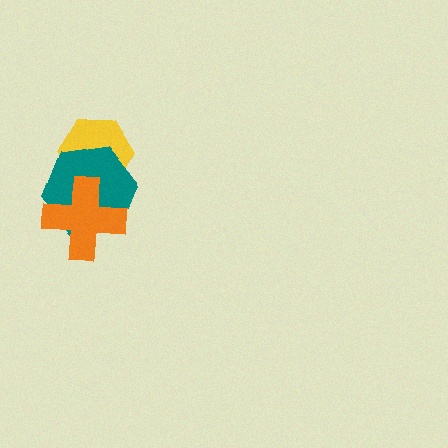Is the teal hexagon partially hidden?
Yes, it is partially covered by another shape.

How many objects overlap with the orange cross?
2 objects overlap with the orange cross.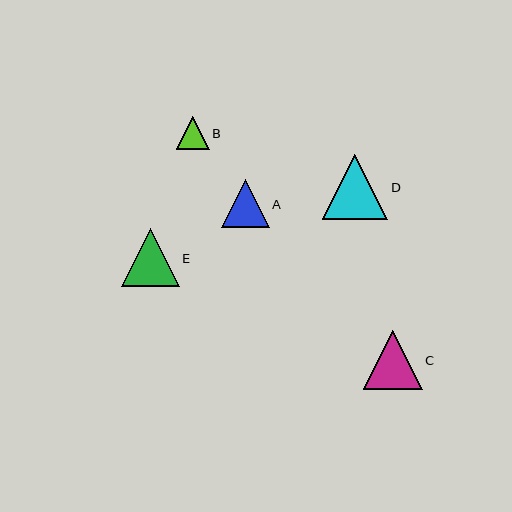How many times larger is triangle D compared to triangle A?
Triangle D is approximately 1.4 times the size of triangle A.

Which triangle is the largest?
Triangle D is the largest with a size of approximately 65 pixels.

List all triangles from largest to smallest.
From largest to smallest: D, C, E, A, B.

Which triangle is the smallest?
Triangle B is the smallest with a size of approximately 33 pixels.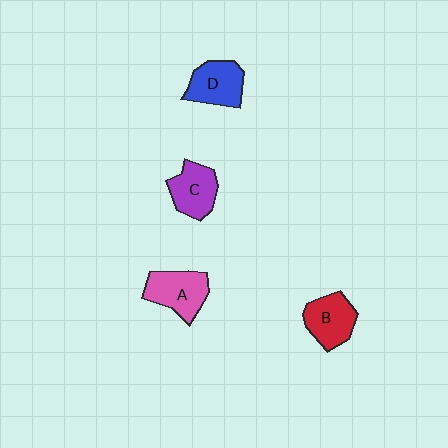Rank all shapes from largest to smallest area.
From largest to smallest: A (pink), D (blue), B (red), C (purple).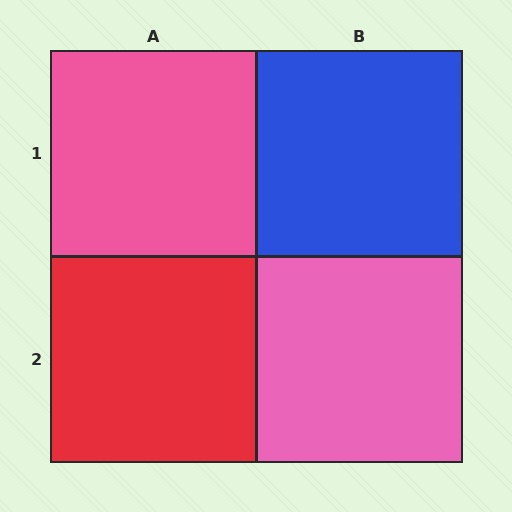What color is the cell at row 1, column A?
Pink.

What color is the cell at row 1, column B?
Blue.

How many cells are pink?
2 cells are pink.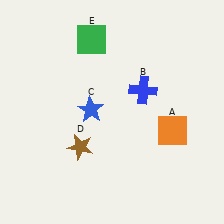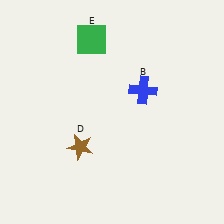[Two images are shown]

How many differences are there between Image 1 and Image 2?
There are 2 differences between the two images.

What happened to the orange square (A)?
The orange square (A) was removed in Image 2. It was in the bottom-right area of Image 1.